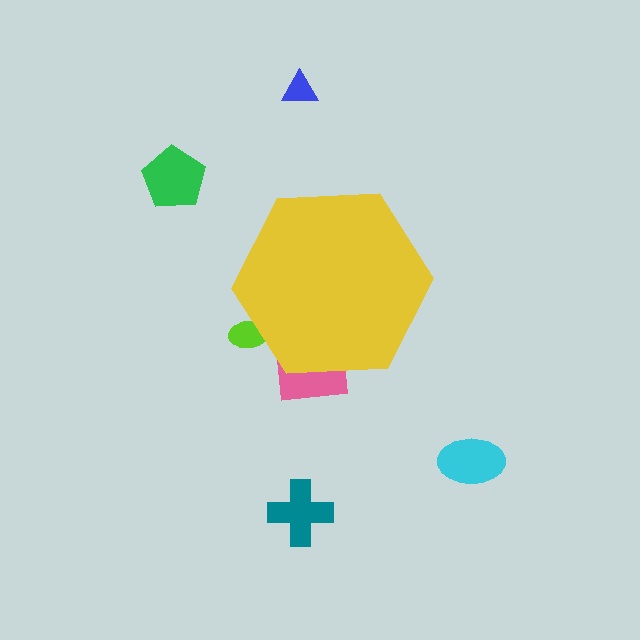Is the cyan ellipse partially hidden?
No, the cyan ellipse is fully visible.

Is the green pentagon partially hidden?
No, the green pentagon is fully visible.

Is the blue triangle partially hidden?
No, the blue triangle is fully visible.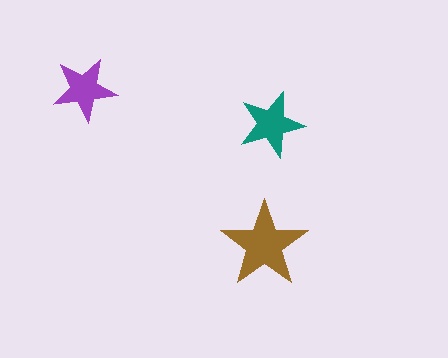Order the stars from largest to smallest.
the brown one, the teal one, the purple one.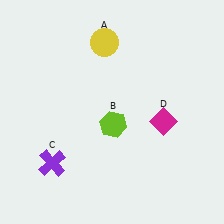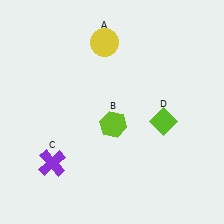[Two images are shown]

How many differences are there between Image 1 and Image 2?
There is 1 difference between the two images.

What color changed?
The diamond (D) changed from magenta in Image 1 to lime in Image 2.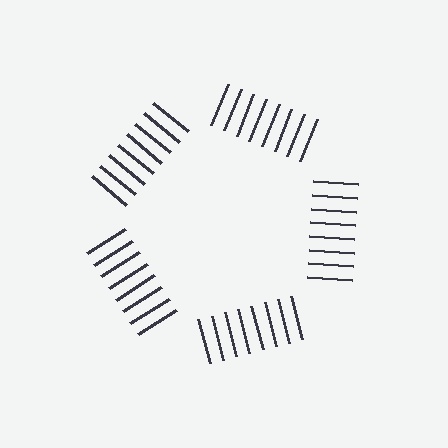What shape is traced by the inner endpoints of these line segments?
An illusory pentagon — the line segments terminate on its edges but no continuous stroke is drawn.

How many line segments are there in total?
40 — 8 along each of the 5 edges.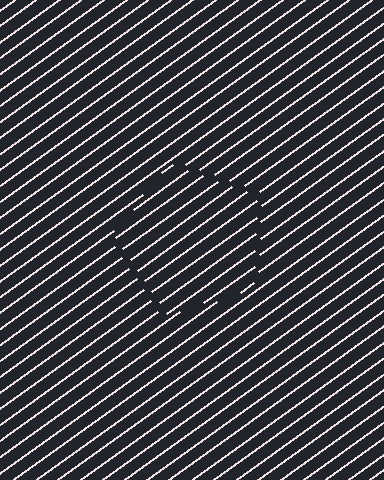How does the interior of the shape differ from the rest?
The interior of the shape contains the same grating, shifted by half a period — the contour is defined by the phase discontinuity where line-ends from the inner and outer gratings abut.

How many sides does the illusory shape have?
5 sides — the line-ends trace a pentagon.